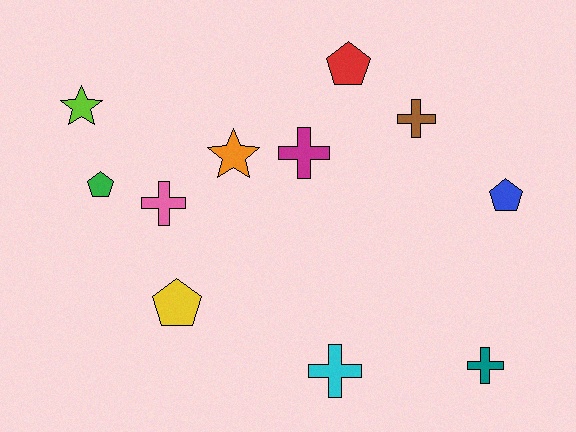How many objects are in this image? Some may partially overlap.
There are 11 objects.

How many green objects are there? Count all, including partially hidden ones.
There is 1 green object.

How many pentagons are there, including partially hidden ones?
There are 4 pentagons.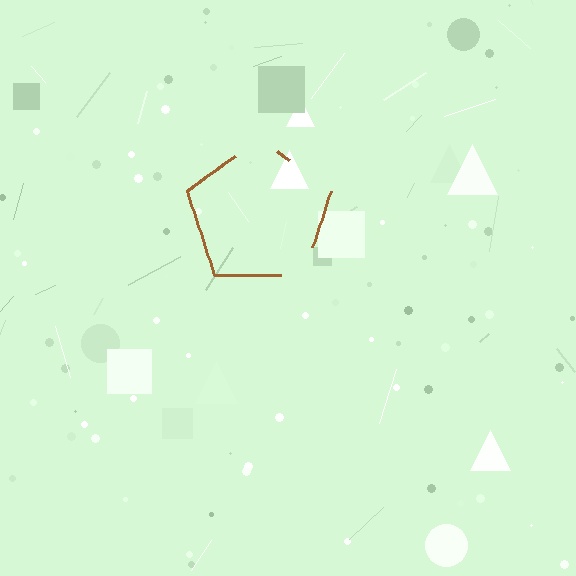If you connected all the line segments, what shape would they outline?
They would outline a pentagon.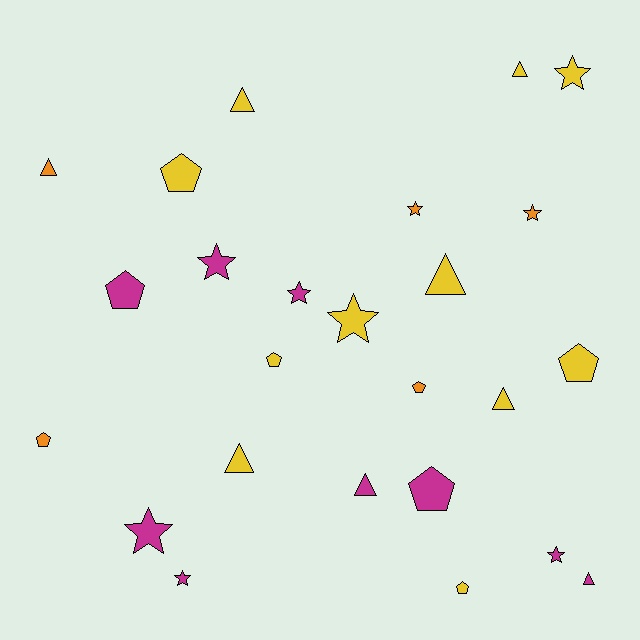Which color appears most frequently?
Yellow, with 11 objects.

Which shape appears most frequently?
Star, with 9 objects.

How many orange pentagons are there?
There are 2 orange pentagons.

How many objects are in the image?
There are 25 objects.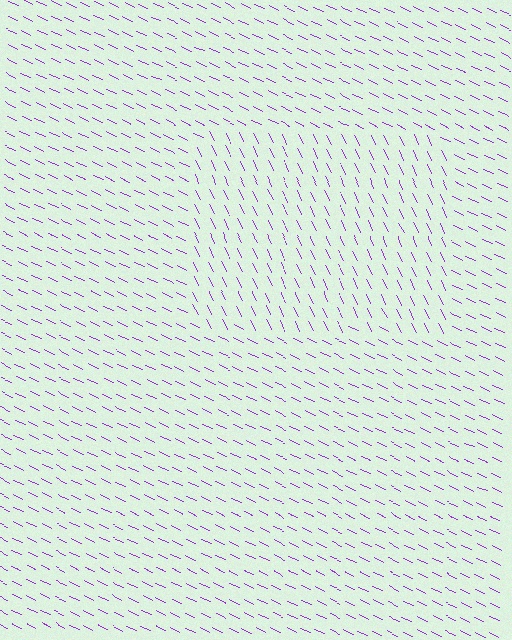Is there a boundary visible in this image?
Yes, there is a texture boundary formed by a change in line orientation.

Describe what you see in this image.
The image is filled with small purple line segments. A rectangle region in the image has lines oriented differently from the surrounding lines, creating a visible texture boundary.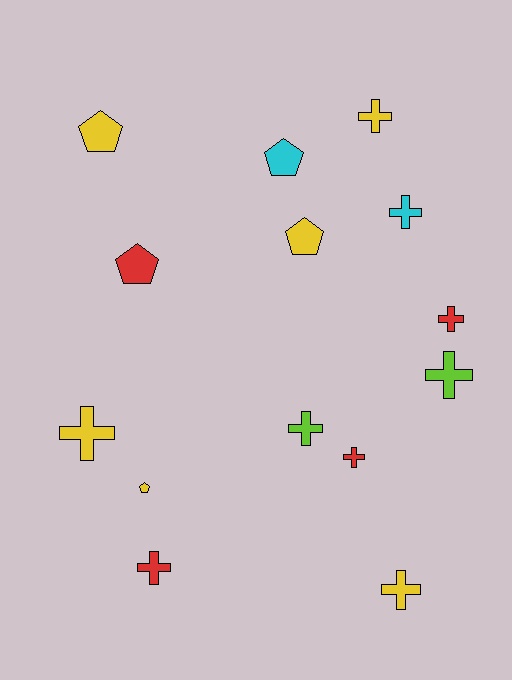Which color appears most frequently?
Yellow, with 6 objects.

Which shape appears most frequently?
Cross, with 9 objects.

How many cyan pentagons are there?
There is 1 cyan pentagon.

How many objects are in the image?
There are 14 objects.